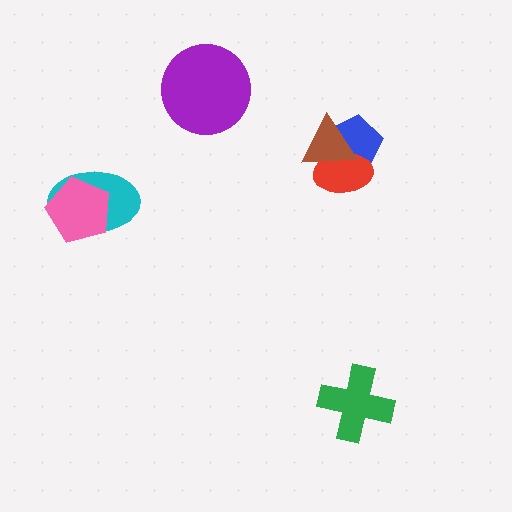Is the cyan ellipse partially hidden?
Yes, it is partially covered by another shape.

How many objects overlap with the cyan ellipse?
1 object overlaps with the cyan ellipse.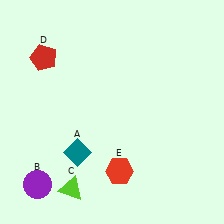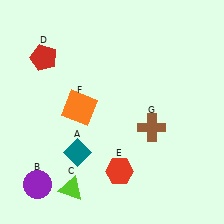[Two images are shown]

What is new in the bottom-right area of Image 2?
A brown cross (G) was added in the bottom-right area of Image 2.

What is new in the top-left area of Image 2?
An orange square (F) was added in the top-left area of Image 2.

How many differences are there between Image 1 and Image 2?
There are 2 differences between the two images.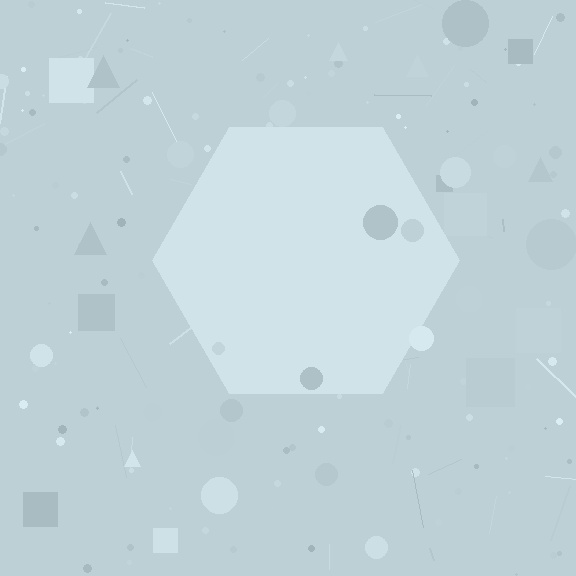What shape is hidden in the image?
A hexagon is hidden in the image.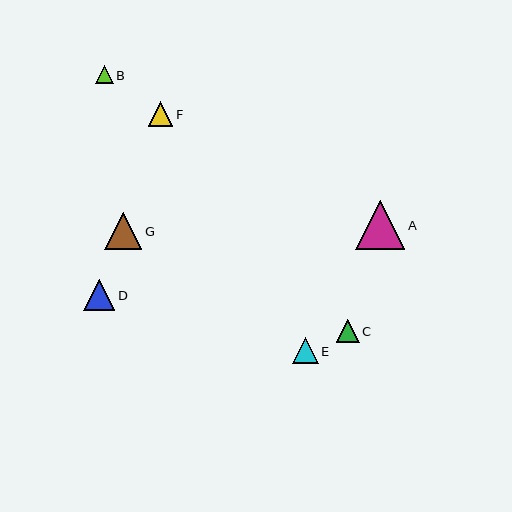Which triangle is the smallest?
Triangle B is the smallest with a size of approximately 18 pixels.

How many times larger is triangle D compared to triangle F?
Triangle D is approximately 1.3 times the size of triangle F.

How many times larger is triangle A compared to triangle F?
Triangle A is approximately 2.0 times the size of triangle F.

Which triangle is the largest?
Triangle A is the largest with a size of approximately 49 pixels.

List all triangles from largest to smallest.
From largest to smallest: A, G, D, E, F, C, B.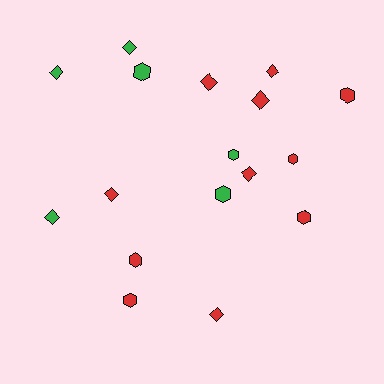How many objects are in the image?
There are 17 objects.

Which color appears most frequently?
Red, with 11 objects.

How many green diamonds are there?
There are 3 green diamonds.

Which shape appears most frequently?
Diamond, with 9 objects.